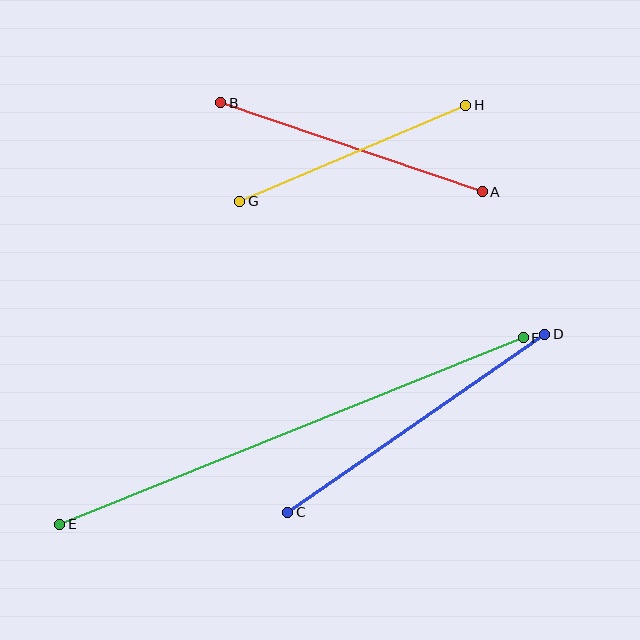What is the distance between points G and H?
The distance is approximately 245 pixels.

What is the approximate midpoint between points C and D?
The midpoint is at approximately (416, 423) pixels.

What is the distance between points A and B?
The distance is approximately 276 pixels.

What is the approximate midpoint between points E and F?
The midpoint is at approximately (291, 431) pixels.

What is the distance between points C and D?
The distance is approximately 313 pixels.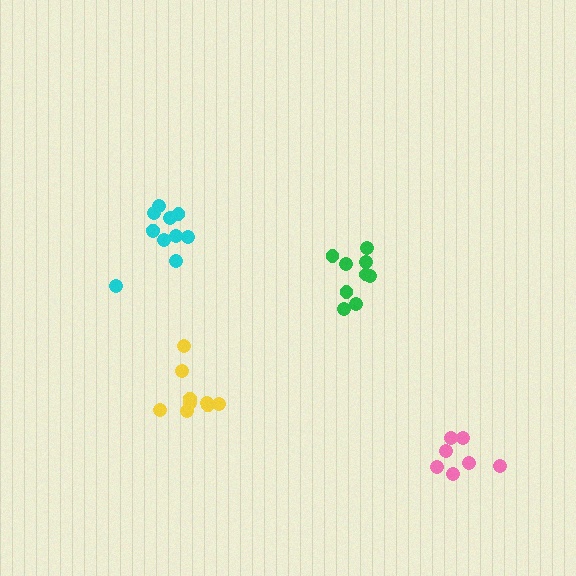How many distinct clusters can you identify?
There are 4 distinct clusters.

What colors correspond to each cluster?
The clusters are colored: green, pink, cyan, yellow.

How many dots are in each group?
Group 1: 9 dots, Group 2: 7 dots, Group 3: 11 dots, Group 4: 9 dots (36 total).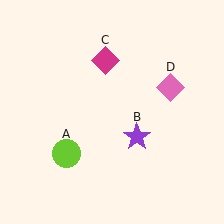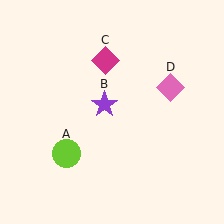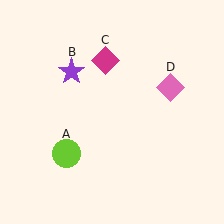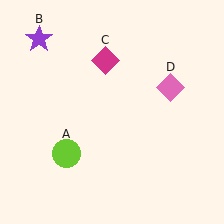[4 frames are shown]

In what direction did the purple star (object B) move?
The purple star (object B) moved up and to the left.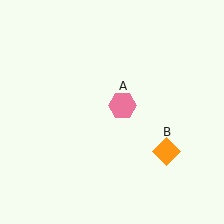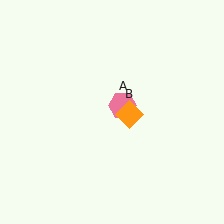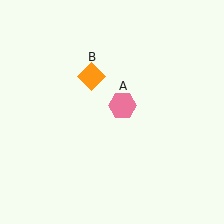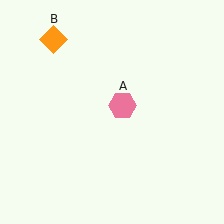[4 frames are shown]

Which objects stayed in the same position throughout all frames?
Pink hexagon (object A) remained stationary.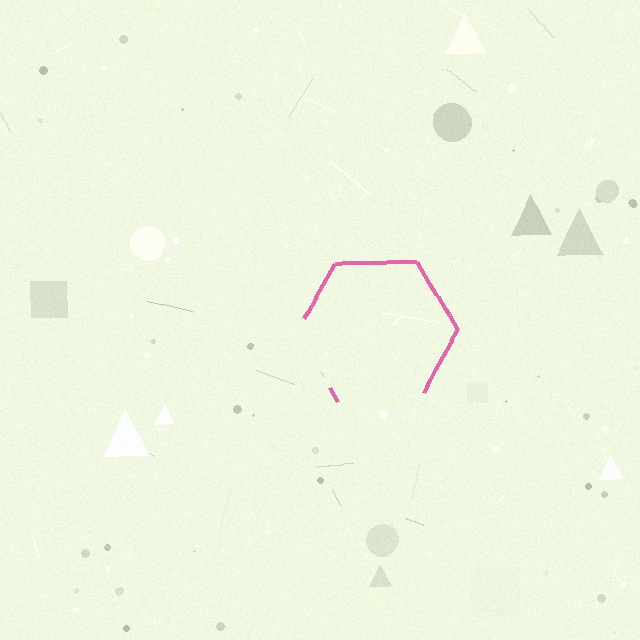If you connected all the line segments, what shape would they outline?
They would outline a hexagon.